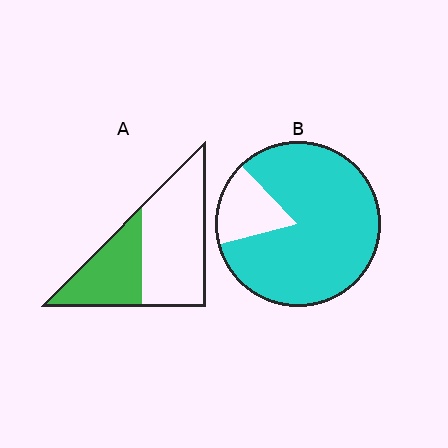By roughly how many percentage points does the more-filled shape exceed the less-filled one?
By roughly 45 percentage points (B over A).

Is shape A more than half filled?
No.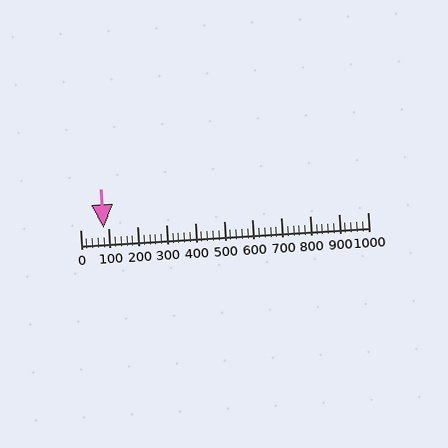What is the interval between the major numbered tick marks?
The major tick marks are spaced 100 units apart.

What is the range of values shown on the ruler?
The ruler shows values from 0 to 1000.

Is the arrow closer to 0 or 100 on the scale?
The arrow is closer to 100.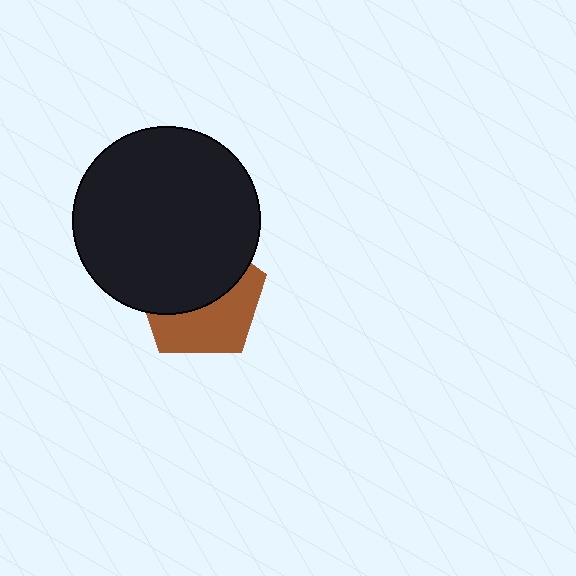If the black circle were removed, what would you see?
You would see the complete brown pentagon.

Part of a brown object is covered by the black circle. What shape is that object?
It is a pentagon.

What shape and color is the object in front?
The object in front is a black circle.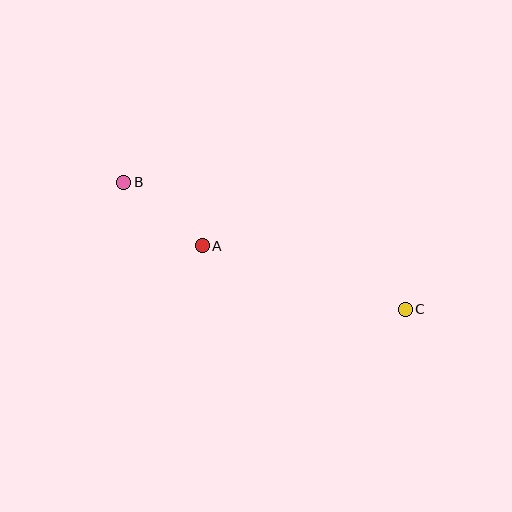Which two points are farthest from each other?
Points B and C are farthest from each other.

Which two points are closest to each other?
Points A and B are closest to each other.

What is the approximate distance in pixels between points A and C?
The distance between A and C is approximately 213 pixels.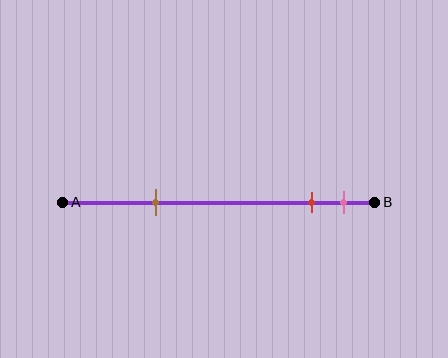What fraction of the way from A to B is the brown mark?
The brown mark is approximately 30% (0.3) of the way from A to B.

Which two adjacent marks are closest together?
The red and pink marks are the closest adjacent pair.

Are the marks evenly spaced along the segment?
No, the marks are not evenly spaced.